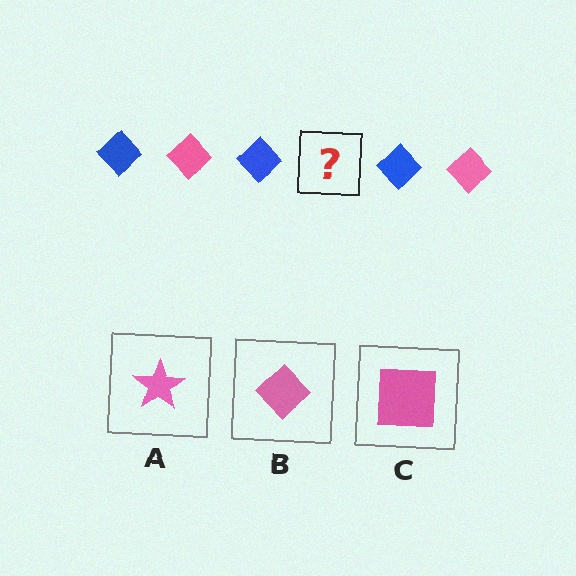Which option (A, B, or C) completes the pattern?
B.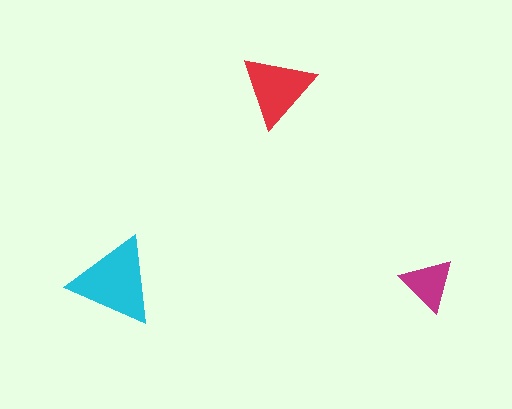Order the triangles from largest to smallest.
the cyan one, the red one, the magenta one.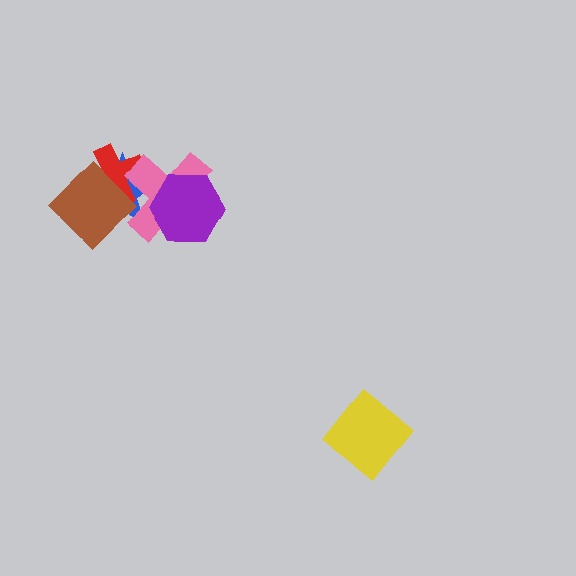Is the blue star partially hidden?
Yes, it is partially covered by another shape.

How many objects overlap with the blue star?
4 objects overlap with the blue star.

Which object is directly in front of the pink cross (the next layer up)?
The brown diamond is directly in front of the pink cross.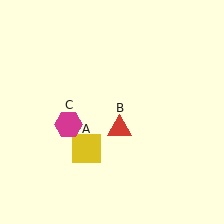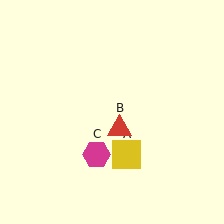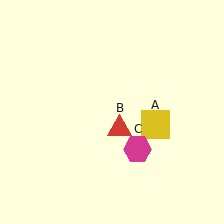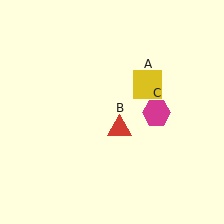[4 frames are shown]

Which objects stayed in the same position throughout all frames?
Red triangle (object B) remained stationary.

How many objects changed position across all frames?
2 objects changed position: yellow square (object A), magenta hexagon (object C).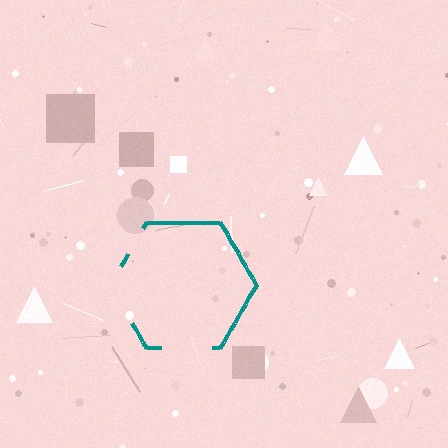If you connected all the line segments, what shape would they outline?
They would outline a hexagon.